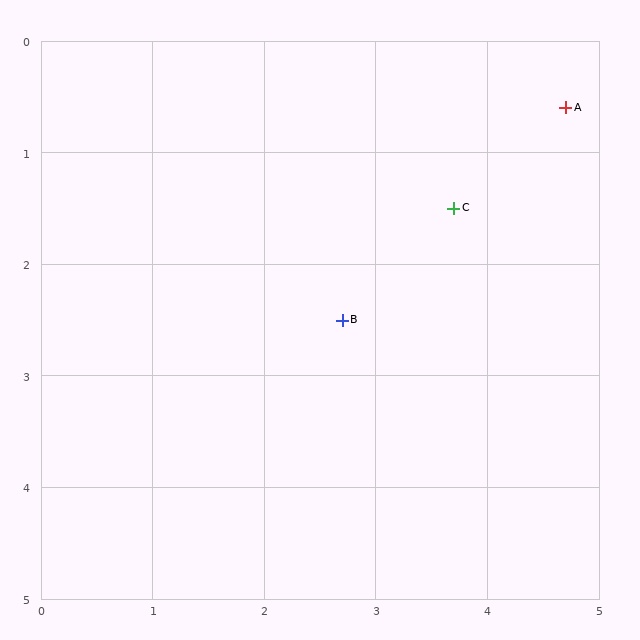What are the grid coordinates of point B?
Point B is at approximately (2.7, 2.5).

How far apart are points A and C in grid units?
Points A and C are about 1.3 grid units apart.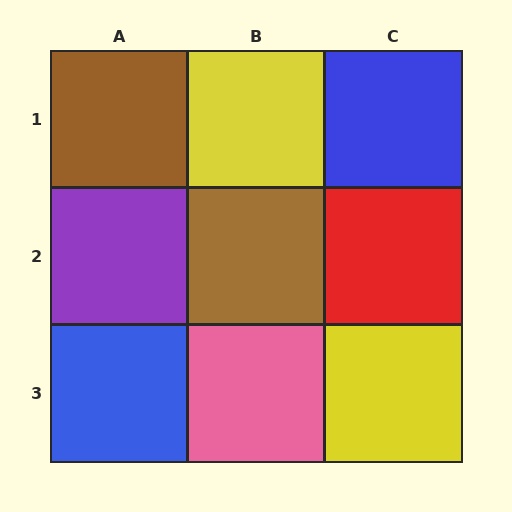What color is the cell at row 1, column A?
Brown.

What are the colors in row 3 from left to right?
Blue, pink, yellow.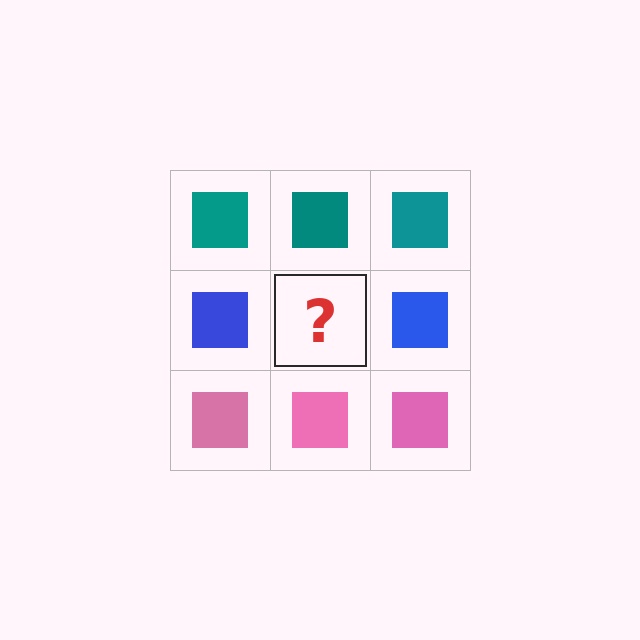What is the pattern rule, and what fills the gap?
The rule is that each row has a consistent color. The gap should be filled with a blue square.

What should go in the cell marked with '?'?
The missing cell should contain a blue square.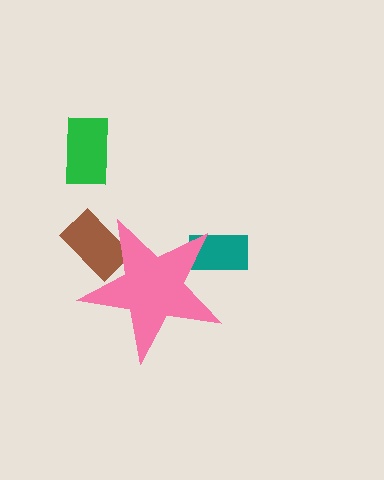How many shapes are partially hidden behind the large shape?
2 shapes are partially hidden.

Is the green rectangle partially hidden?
No, the green rectangle is fully visible.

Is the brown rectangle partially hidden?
Yes, the brown rectangle is partially hidden behind the pink star.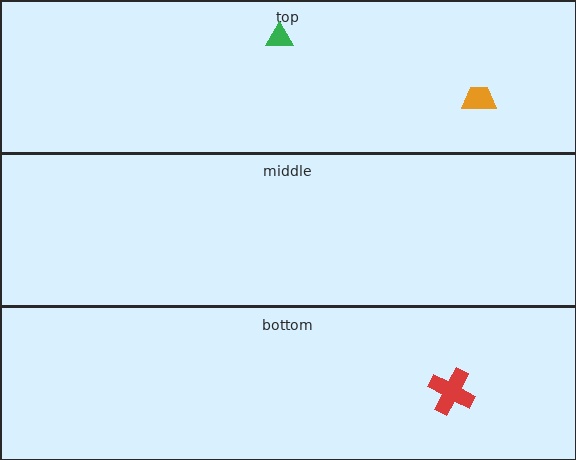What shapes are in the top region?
The green triangle, the orange trapezoid.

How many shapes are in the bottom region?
1.